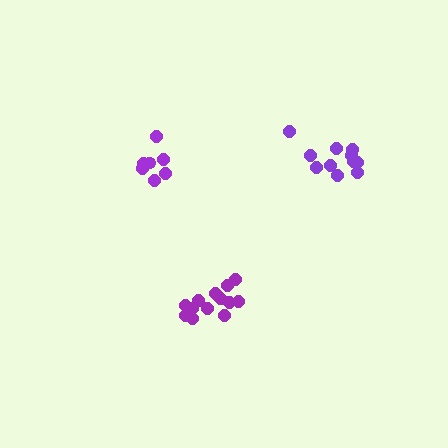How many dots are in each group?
Group 1: 11 dots, Group 2: 13 dots, Group 3: 7 dots (31 total).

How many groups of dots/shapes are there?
There are 3 groups.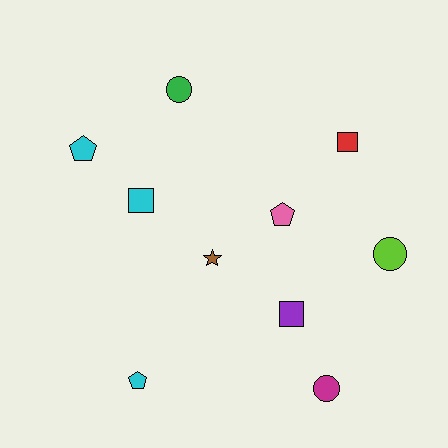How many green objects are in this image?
There is 1 green object.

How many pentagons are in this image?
There are 3 pentagons.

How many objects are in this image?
There are 10 objects.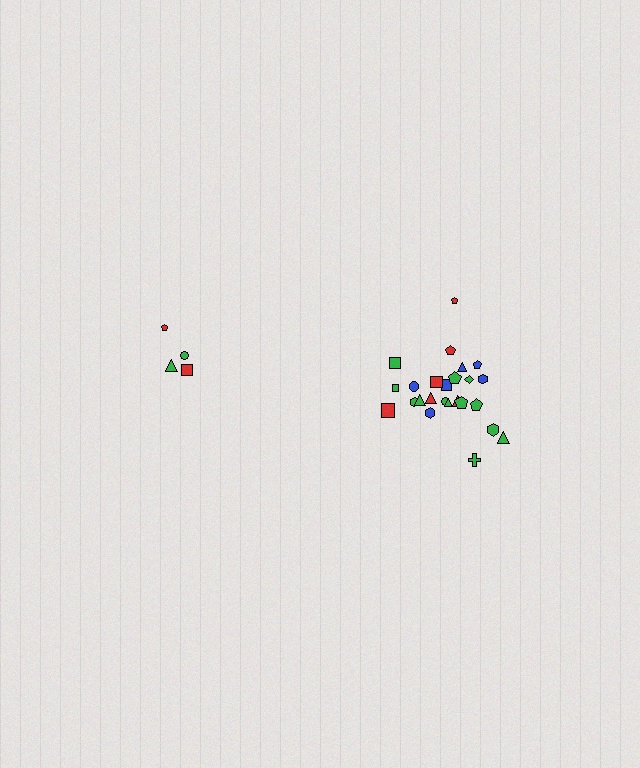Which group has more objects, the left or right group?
The right group.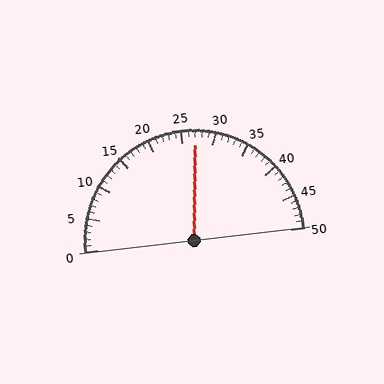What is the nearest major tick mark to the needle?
The nearest major tick mark is 25.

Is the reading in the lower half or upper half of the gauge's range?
The reading is in the upper half of the range (0 to 50).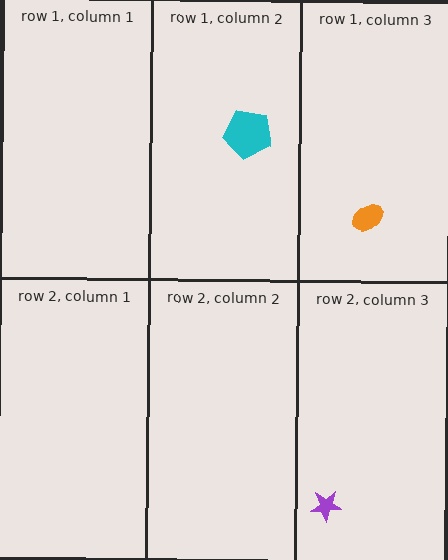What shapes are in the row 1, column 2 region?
The cyan pentagon.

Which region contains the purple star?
The row 2, column 3 region.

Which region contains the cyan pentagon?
The row 1, column 2 region.